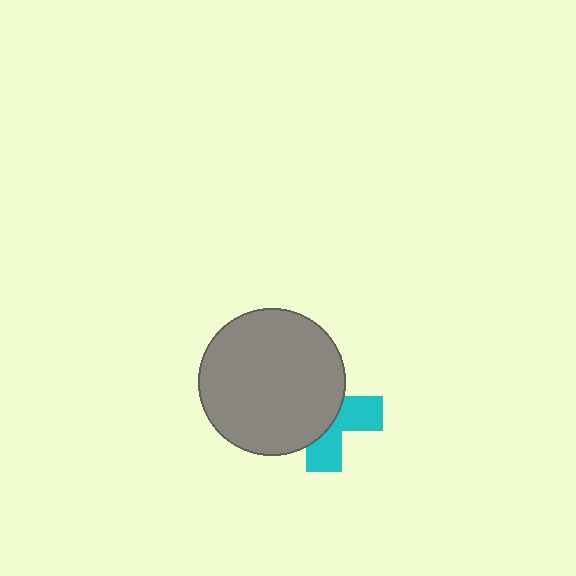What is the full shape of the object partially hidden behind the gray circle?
The partially hidden object is a cyan cross.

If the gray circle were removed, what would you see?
You would see the complete cyan cross.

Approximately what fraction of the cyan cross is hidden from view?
Roughly 59% of the cyan cross is hidden behind the gray circle.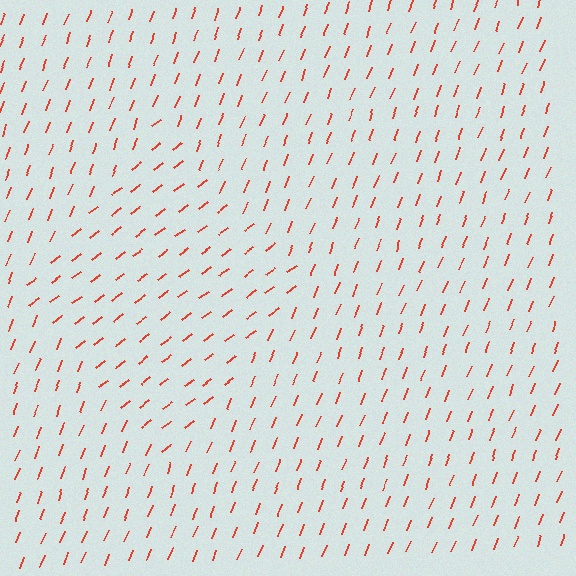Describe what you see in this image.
The image is filled with small red line segments. A diamond region in the image has lines oriented differently from the surrounding lines, creating a visible texture boundary.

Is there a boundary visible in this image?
Yes, there is a texture boundary formed by a change in line orientation.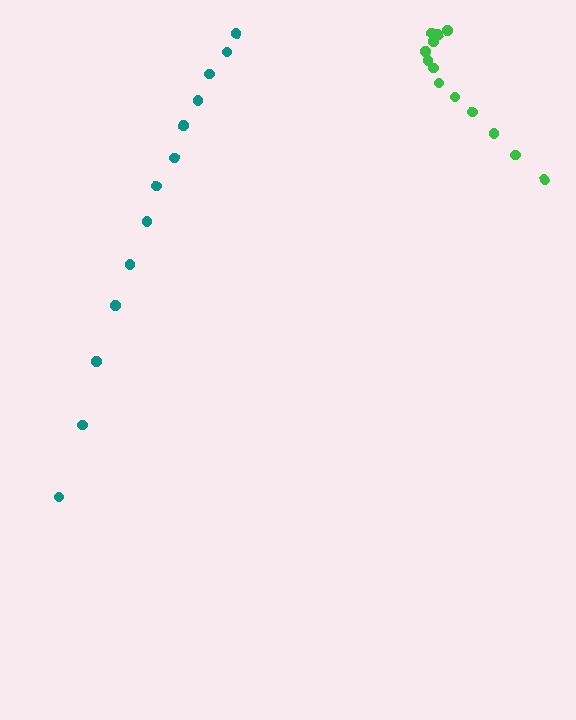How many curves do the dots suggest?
There are 2 distinct paths.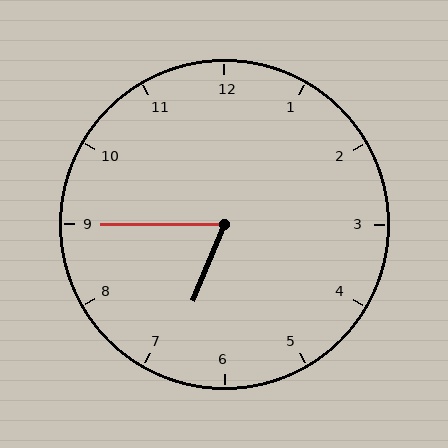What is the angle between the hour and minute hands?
Approximately 68 degrees.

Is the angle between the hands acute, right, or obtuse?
It is acute.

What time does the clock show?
6:45.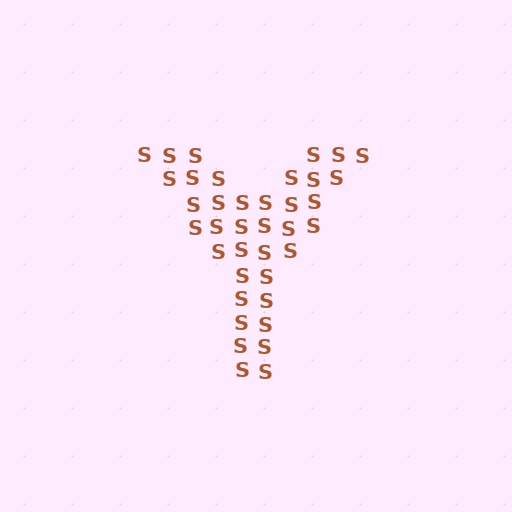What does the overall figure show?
The overall figure shows the letter Y.